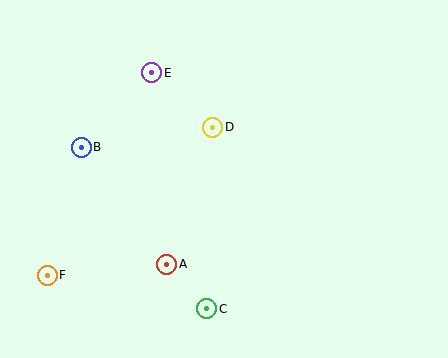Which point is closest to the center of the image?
Point D at (213, 127) is closest to the center.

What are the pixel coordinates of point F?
Point F is at (47, 275).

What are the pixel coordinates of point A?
Point A is at (167, 264).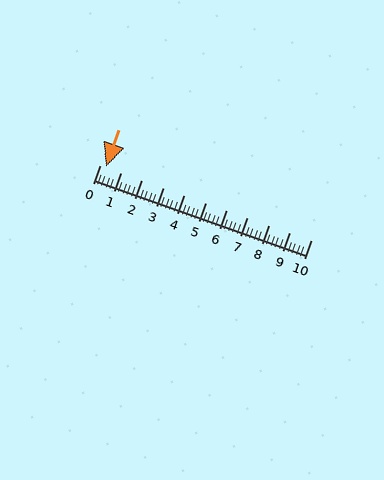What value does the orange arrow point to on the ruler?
The orange arrow points to approximately 0.3.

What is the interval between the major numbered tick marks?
The major tick marks are spaced 1 units apart.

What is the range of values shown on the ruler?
The ruler shows values from 0 to 10.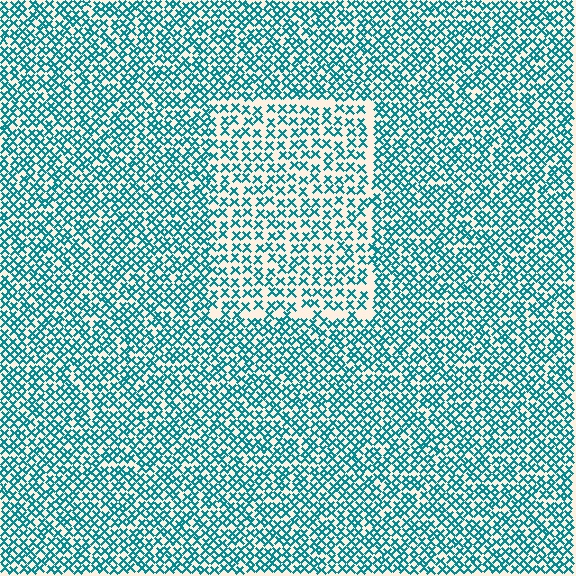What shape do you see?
I see a rectangle.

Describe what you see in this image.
The image contains small teal elements arranged at two different densities. A rectangle-shaped region is visible where the elements are less densely packed than the surrounding area.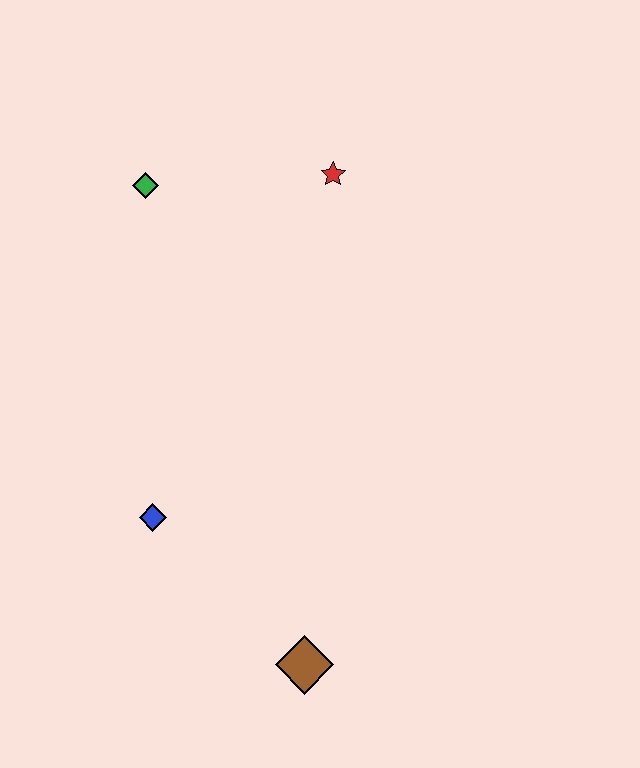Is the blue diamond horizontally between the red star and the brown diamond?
No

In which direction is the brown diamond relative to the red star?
The brown diamond is below the red star.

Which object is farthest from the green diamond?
The brown diamond is farthest from the green diamond.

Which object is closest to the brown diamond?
The blue diamond is closest to the brown diamond.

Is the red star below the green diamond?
No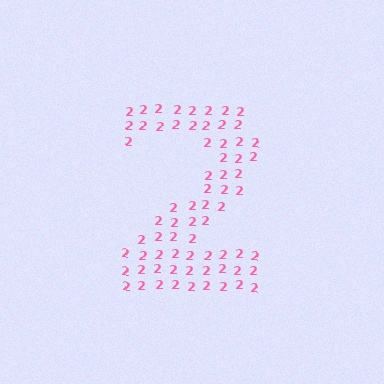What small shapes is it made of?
It is made of small digit 2's.